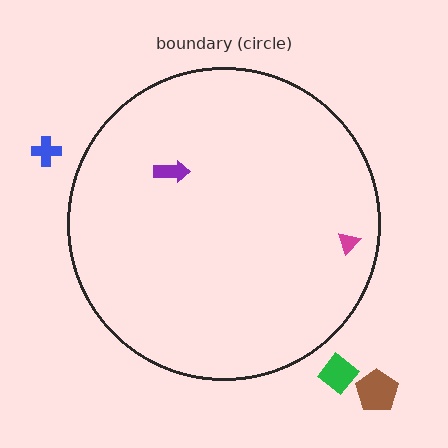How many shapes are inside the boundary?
2 inside, 3 outside.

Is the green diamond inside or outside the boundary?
Outside.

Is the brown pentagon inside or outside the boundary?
Outside.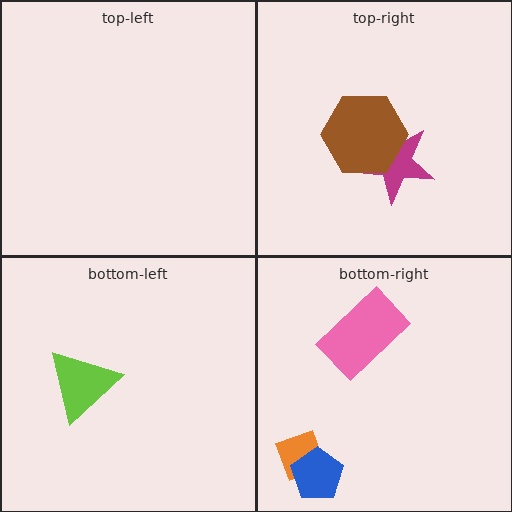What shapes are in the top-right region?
The magenta star, the brown hexagon.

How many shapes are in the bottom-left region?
1.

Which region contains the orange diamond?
The bottom-right region.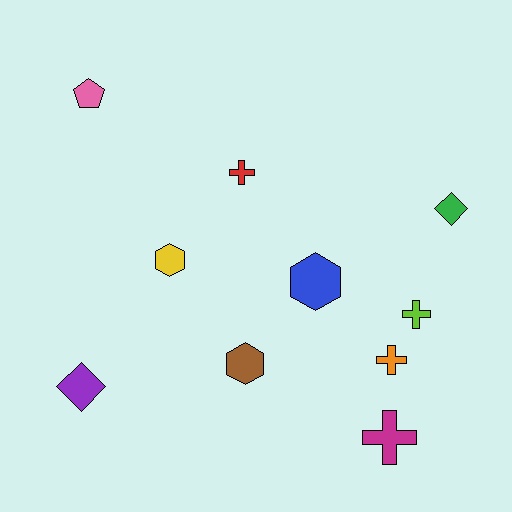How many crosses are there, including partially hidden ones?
There are 4 crosses.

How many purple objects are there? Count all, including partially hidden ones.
There is 1 purple object.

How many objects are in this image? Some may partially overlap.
There are 10 objects.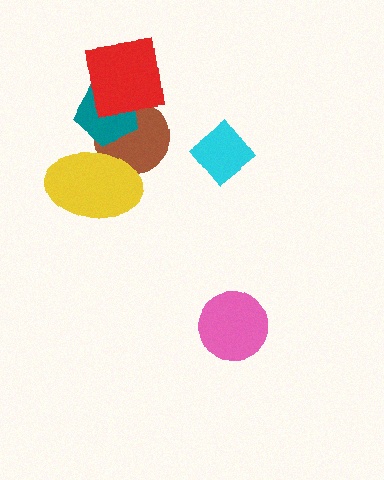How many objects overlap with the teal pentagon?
3 objects overlap with the teal pentagon.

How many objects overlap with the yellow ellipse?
2 objects overlap with the yellow ellipse.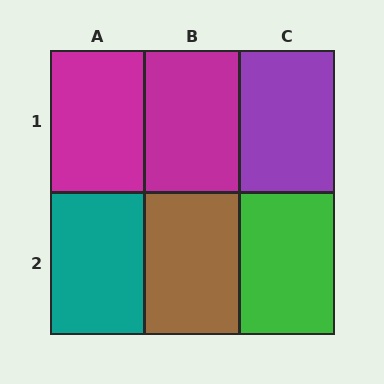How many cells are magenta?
2 cells are magenta.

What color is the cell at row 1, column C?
Purple.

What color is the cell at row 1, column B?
Magenta.